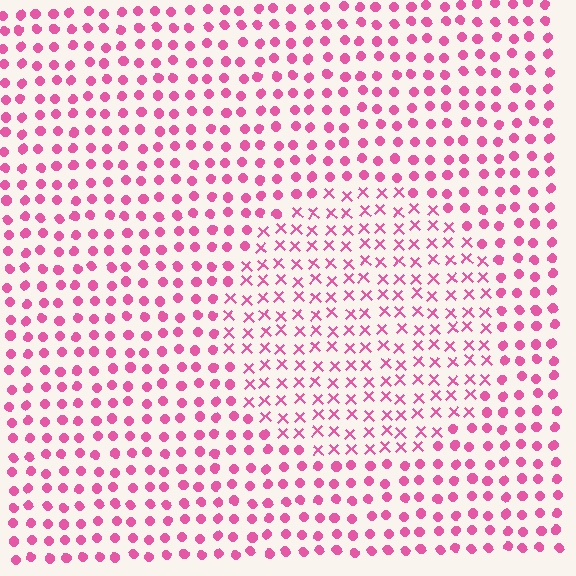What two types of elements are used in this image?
The image uses X marks inside the circle region and circles outside it.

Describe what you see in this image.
The image is filled with small pink elements arranged in a uniform grid. A circle-shaped region contains X marks, while the surrounding area contains circles. The boundary is defined purely by the change in element shape.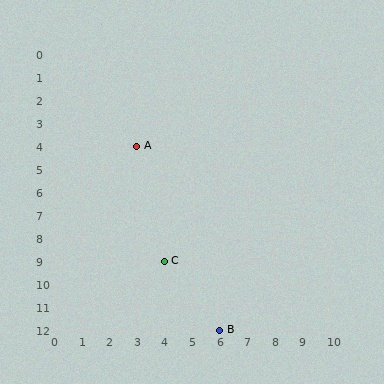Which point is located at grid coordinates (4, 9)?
Point C is at (4, 9).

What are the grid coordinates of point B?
Point B is at grid coordinates (6, 12).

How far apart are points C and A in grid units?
Points C and A are 1 column and 5 rows apart (about 5.1 grid units diagonally).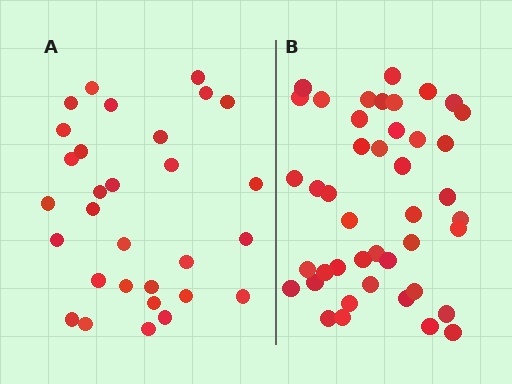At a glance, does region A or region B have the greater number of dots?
Region B (the right region) has more dots.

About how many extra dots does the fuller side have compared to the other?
Region B has approximately 15 more dots than region A.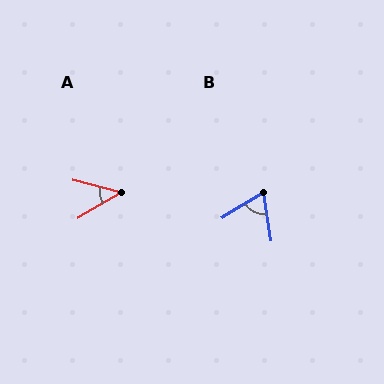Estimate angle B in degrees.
Approximately 67 degrees.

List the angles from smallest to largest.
A (45°), B (67°).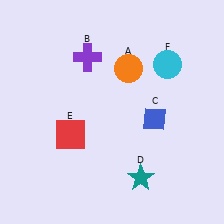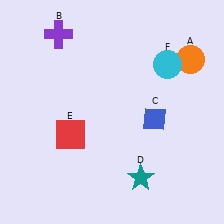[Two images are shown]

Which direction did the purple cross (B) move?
The purple cross (B) moved left.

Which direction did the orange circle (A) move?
The orange circle (A) moved right.